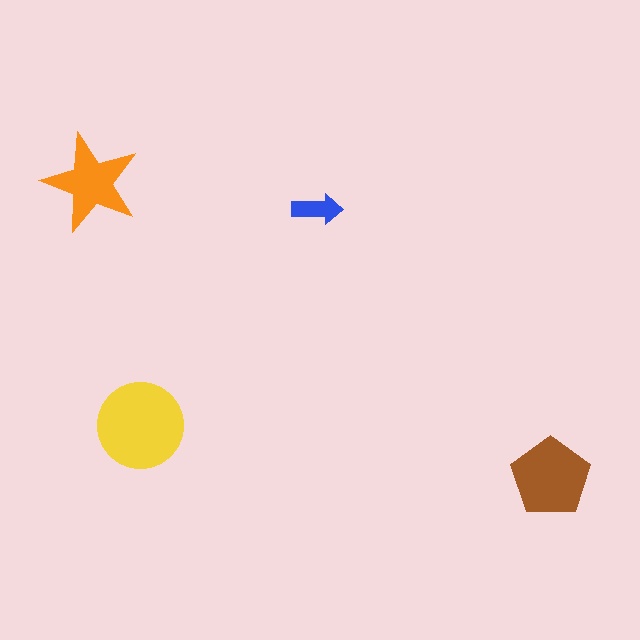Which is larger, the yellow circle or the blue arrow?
The yellow circle.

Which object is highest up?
The orange star is topmost.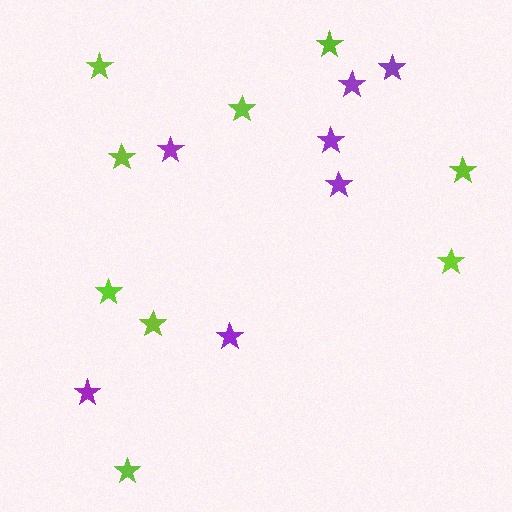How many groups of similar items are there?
There are 2 groups: one group of purple stars (7) and one group of lime stars (9).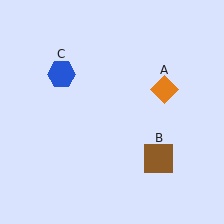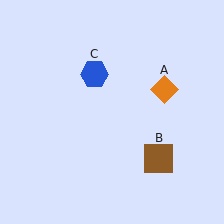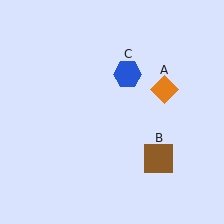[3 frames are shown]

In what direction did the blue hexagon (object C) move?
The blue hexagon (object C) moved right.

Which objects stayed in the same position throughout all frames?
Orange diamond (object A) and brown square (object B) remained stationary.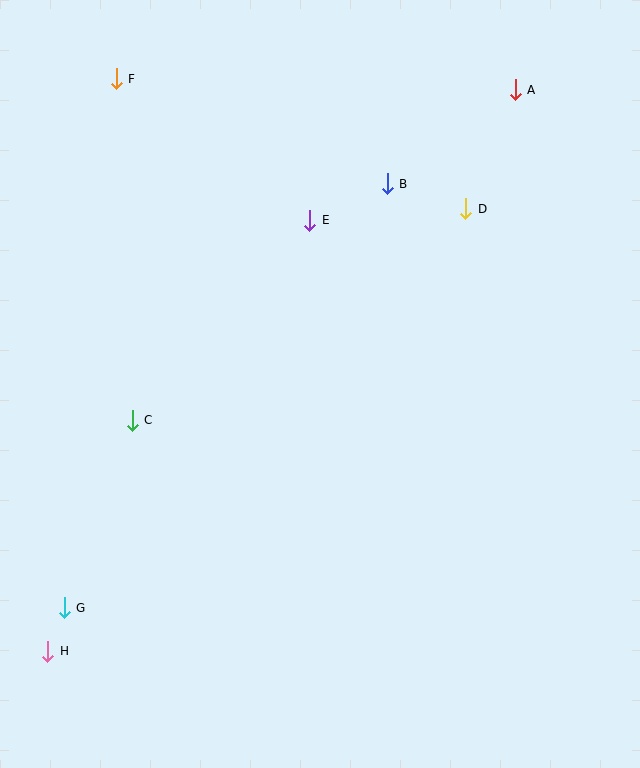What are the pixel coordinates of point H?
Point H is at (48, 651).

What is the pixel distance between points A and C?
The distance between A and C is 506 pixels.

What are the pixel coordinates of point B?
Point B is at (387, 184).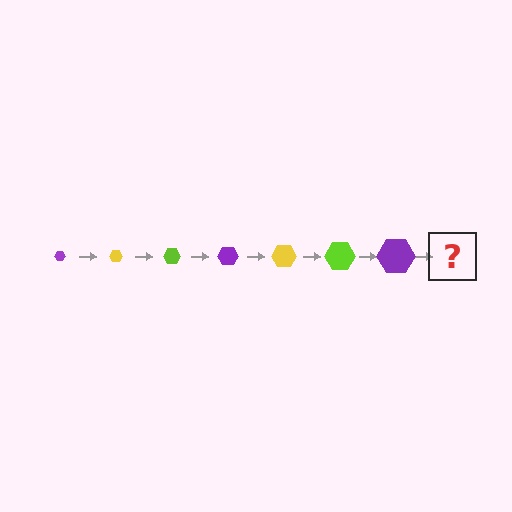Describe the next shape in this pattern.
It should be a yellow hexagon, larger than the previous one.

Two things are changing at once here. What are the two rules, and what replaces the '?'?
The two rules are that the hexagon grows larger each step and the color cycles through purple, yellow, and lime. The '?' should be a yellow hexagon, larger than the previous one.